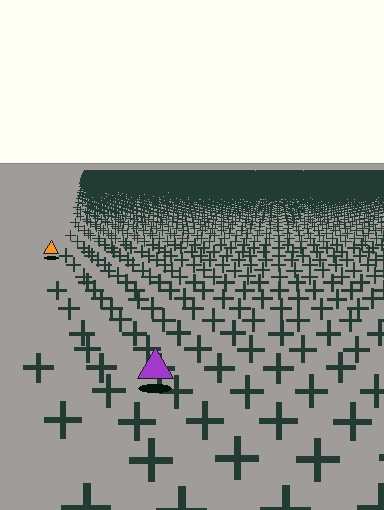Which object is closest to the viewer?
The purple triangle is closest. The texture marks near it are larger and more spread out.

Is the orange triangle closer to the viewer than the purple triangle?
No. The purple triangle is closer — you can tell from the texture gradient: the ground texture is coarser near it.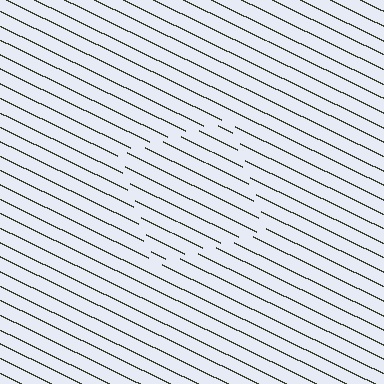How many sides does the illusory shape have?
4 sides — the line-ends trace a square.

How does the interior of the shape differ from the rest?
The interior of the shape contains the same grating, shifted by half a period — the contour is defined by the phase discontinuity where line-ends from the inner and outer gratings abut.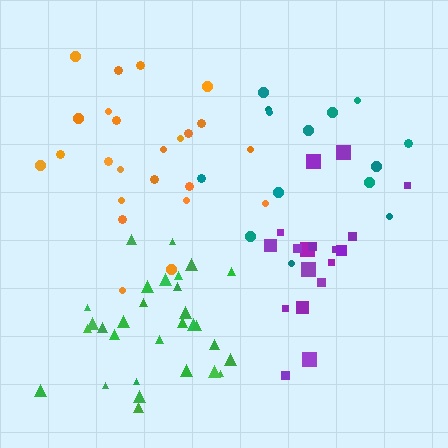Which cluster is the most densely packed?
Green.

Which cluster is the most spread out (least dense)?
Teal.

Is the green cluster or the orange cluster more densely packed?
Green.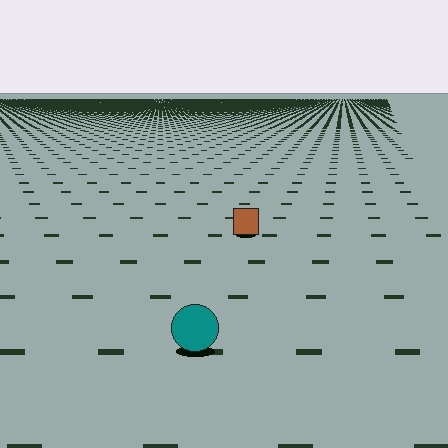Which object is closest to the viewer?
The teal circle is closest. The texture marks near it are larger and more spread out.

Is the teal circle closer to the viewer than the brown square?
Yes. The teal circle is closer — you can tell from the texture gradient: the ground texture is coarser near it.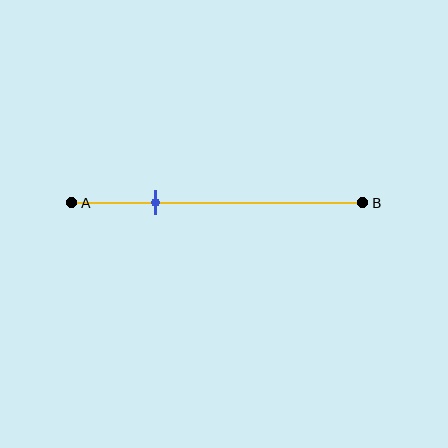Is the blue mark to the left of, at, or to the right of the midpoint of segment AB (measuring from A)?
The blue mark is to the left of the midpoint of segment AB.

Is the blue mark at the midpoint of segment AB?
No, the mark is at about 30% from A, not at the 50% midpoint.